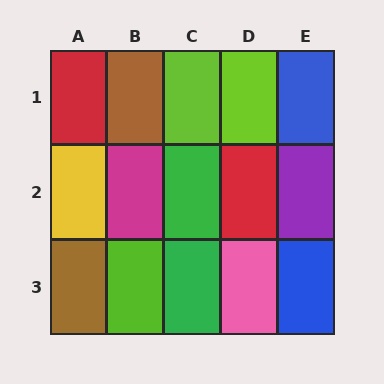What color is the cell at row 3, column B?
Lime.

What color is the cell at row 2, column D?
Red.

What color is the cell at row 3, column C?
Green.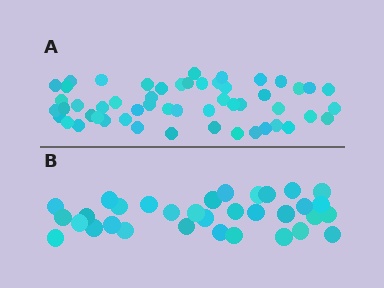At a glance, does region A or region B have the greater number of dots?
Region A (the top region) has more dots.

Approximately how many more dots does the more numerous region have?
Region A has approximately 20 more dots than region B.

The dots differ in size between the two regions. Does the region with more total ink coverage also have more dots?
No. Region B has more total ink coverage because its dots are larger, but region A actually contains more individual dots. Total area can be misleading — the number of items is what matters here.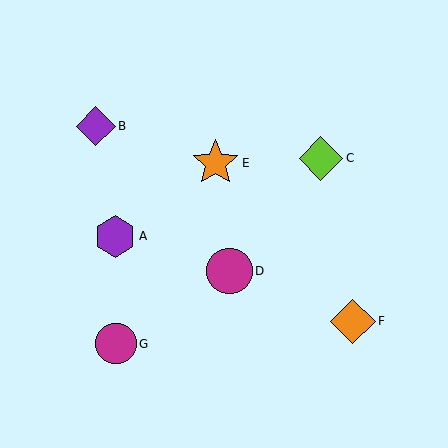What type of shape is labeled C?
Shape C is a lime diamond.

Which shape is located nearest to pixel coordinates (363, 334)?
The orange diamond (labeled F) at (353, 321) is nearest to that location.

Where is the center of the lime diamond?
The center of the lime diamond is at (321, 158).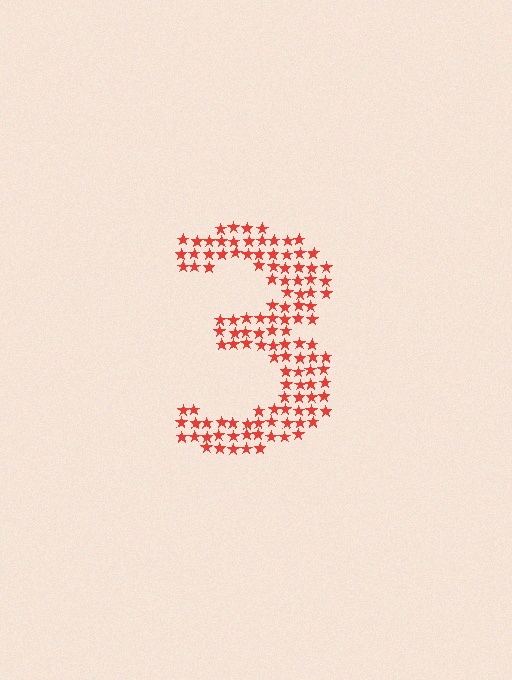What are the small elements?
The small elements are stars.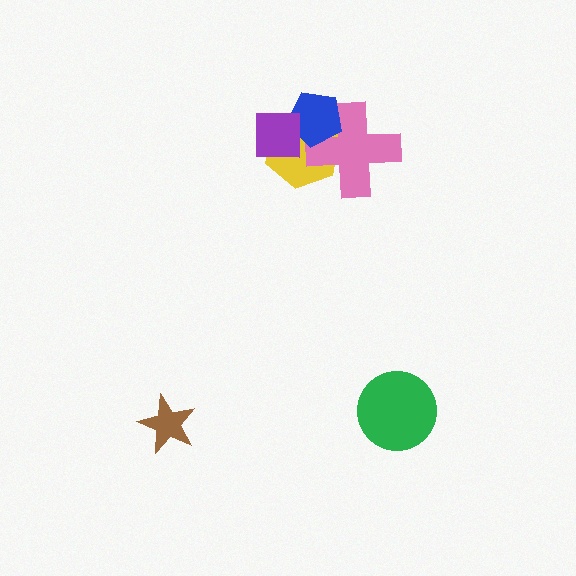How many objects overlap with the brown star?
0 objects overlap with the brown star.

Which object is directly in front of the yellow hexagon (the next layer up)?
The pink cross is directly in front of the yellow hexagon.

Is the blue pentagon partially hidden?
Yes, it is partially covered by another shape.